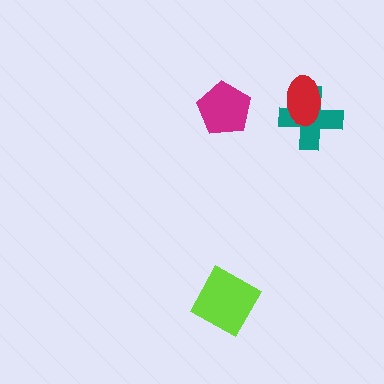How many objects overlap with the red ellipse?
1 object overlaps with the red ellipse.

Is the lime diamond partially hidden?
No, no other shape covers it.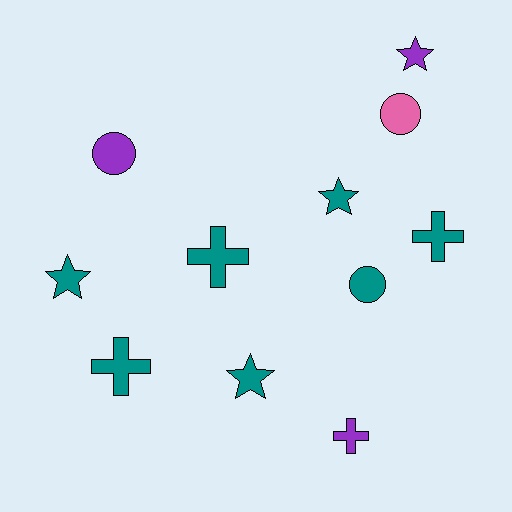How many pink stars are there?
There are no pink stars.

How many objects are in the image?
There are 11 objects.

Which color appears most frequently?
Teal, with 7 objects.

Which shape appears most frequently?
Cross, with 4 objects.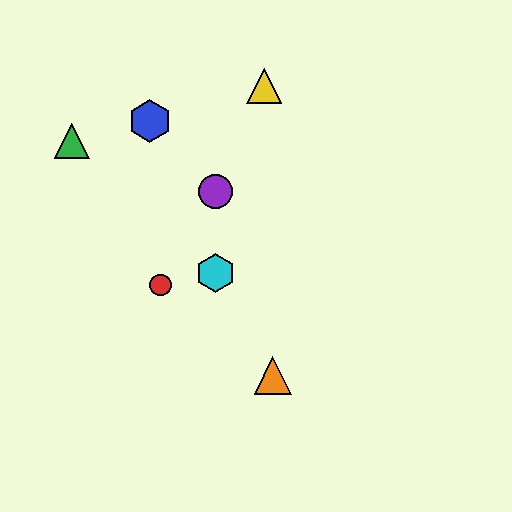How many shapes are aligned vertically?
2 shapes (the purple circle, the cyan hexagon) are aligned vertically.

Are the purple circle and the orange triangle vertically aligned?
No, the purple circle is at x≈215 and the orange triangle is at x≈273.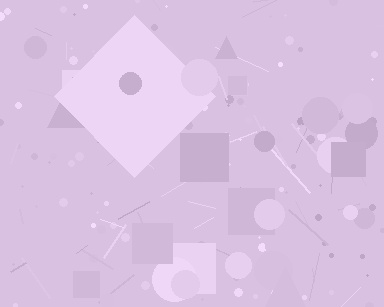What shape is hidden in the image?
A diamond is hidden in the image.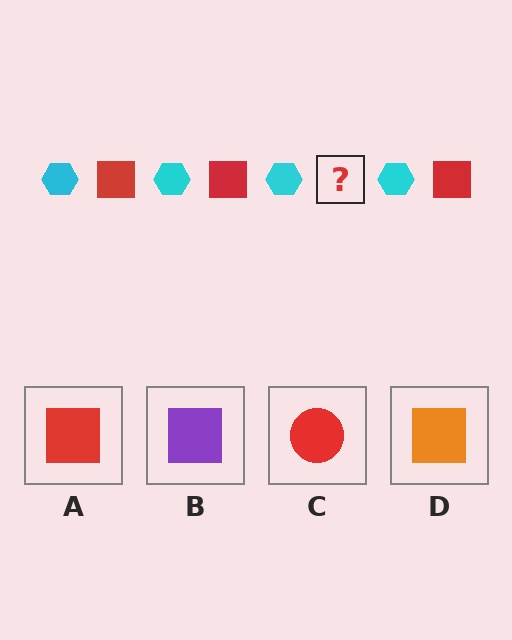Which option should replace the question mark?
Option A.